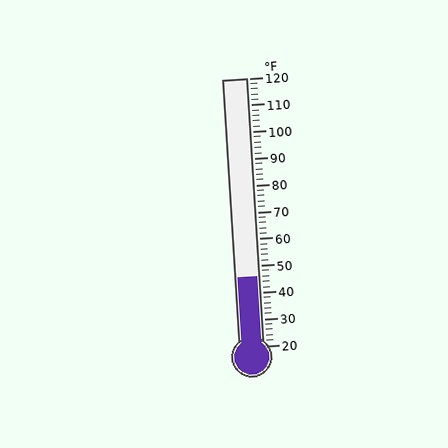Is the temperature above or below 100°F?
The temperature is below 100°F.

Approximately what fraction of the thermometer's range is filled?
The thermometer is filled to approximately 25% of its range.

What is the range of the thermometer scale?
The thermometer scale ranges from 20°F to 120°F.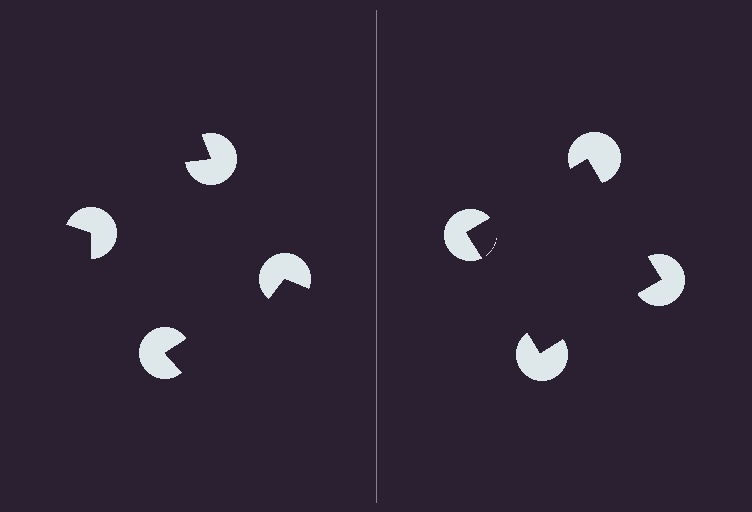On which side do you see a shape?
An illusory square appears on the right side. On the left side the wedge cuts are rotated, so no coherent shape forms.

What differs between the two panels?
The pac-man discs are positioned identically on both sides; only the wedge orientations differ. On the right they align to a square; on the left they are misaligned.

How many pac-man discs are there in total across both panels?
8 — 4 on each side.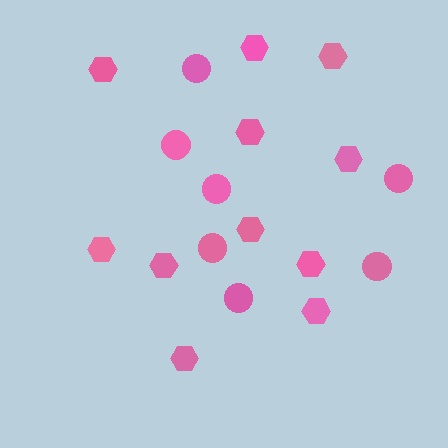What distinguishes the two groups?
There are 2 groups: one group of hexagons (11) and one group of circles (7).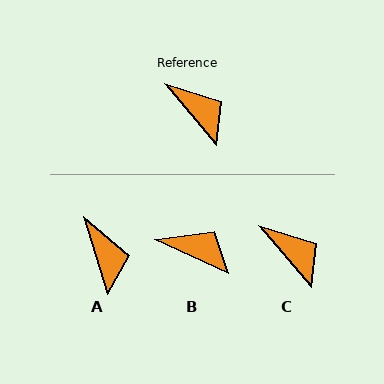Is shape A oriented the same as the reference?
No, it is off by about 23 degrees.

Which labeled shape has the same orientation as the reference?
C.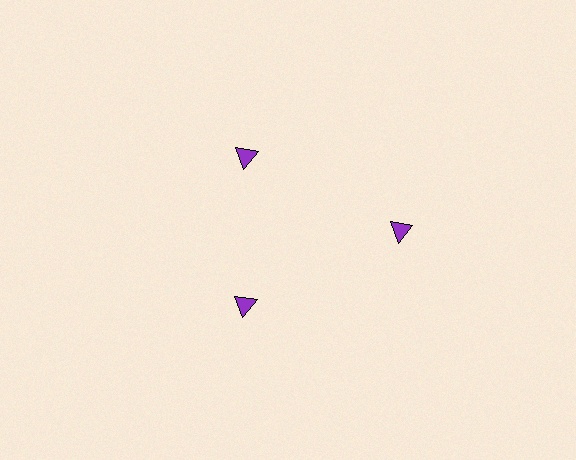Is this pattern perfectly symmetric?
No. The 3 purple triangles are arranged in a ring, but one element near the 3 o'clock position is pushed outward from the center, breaking the 3-fold rotational symmetry.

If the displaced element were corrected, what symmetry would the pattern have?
It would have 3-fold rotational symmetry — the pattern would map onto itself every 120 degrees.